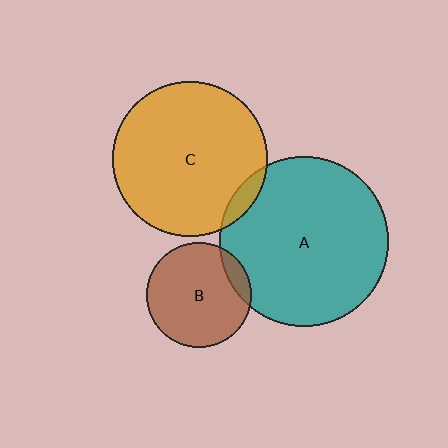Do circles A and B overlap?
Yes.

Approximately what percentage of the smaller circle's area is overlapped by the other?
Approximately 10%.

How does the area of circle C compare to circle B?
Approximately 2.2 times.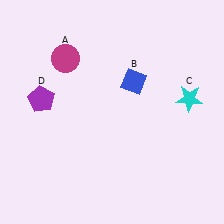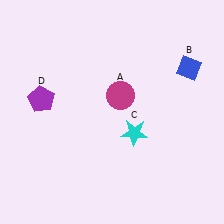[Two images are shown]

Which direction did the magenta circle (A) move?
The magenta circle (A) moved right.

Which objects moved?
The objects that moved are: the magenta circle (A), the blue diamond (B), the cyan star (C).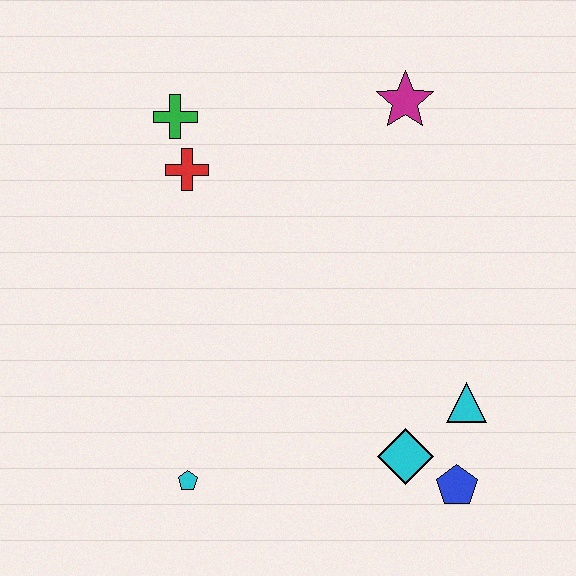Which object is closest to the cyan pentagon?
The cyan diamond is closest to the cyan pentagon.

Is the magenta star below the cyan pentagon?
No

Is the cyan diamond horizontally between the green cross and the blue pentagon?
Yes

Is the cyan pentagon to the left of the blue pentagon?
Yes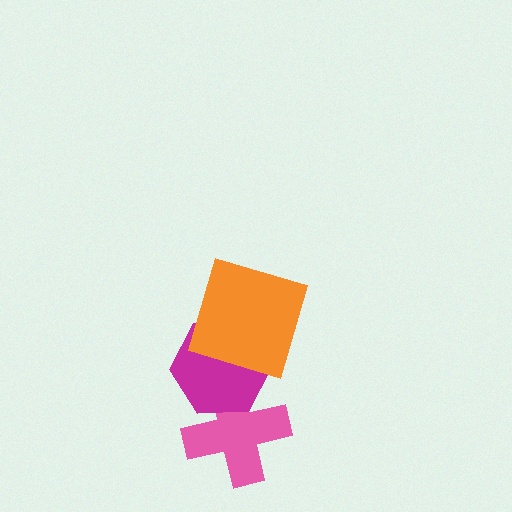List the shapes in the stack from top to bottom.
From top to bottom: the orange square, the magenta hexagon, the pink cross.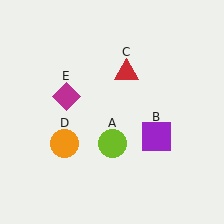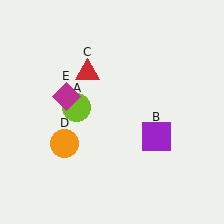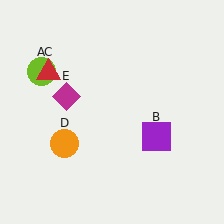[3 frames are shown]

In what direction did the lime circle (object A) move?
The lime circle (object A) moved up and to the left.